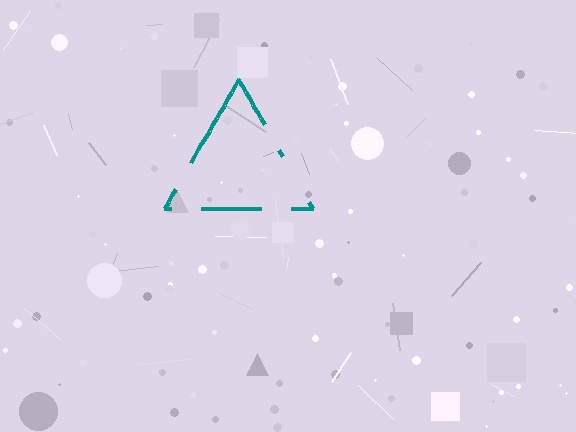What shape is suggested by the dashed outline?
The dashed outline suggests a triangle.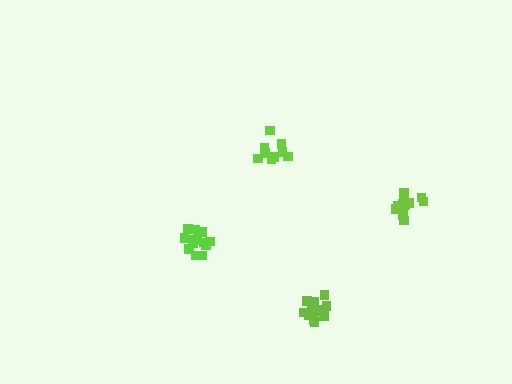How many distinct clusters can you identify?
There are 4 distinct clusters.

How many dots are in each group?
Group 1: 9 dots, Group 2: 14 dots, Group 3: 12 dots, Group 4: 13 dots (48 total).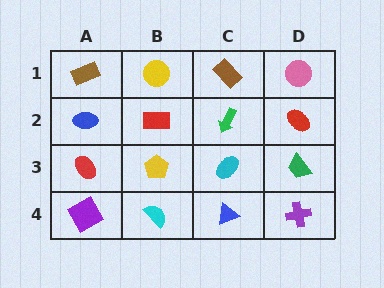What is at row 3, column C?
A cyan ellipse.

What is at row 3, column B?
A yellow pentagon.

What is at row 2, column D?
A red ellipse.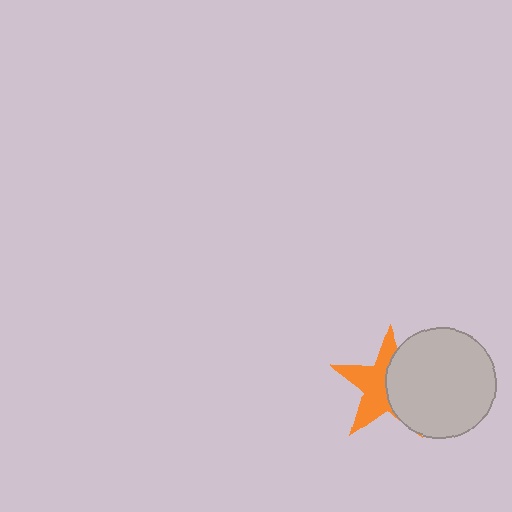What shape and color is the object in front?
The object in front is a light gray circle.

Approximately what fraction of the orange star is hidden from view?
Roughly 47% of the orange star is hidden behind the light gray circle.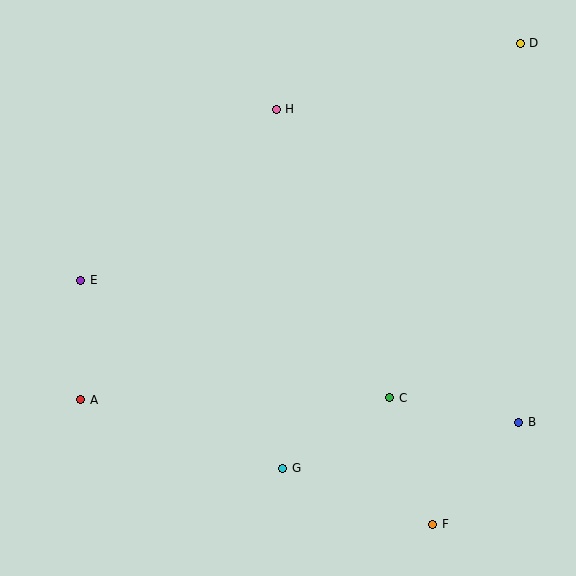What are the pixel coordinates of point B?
Point B is at (519, 422).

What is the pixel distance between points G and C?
The distance between G and C is 128 pixels.